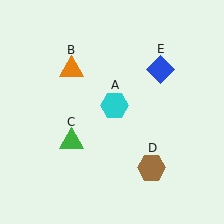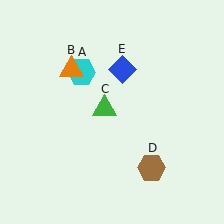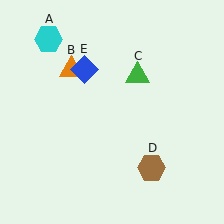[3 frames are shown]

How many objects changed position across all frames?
3 objects changed position: cyan hexagon (object A), green triangle (object C), blue diamond (object E).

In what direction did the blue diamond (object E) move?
The blue diamond (object E) moved left.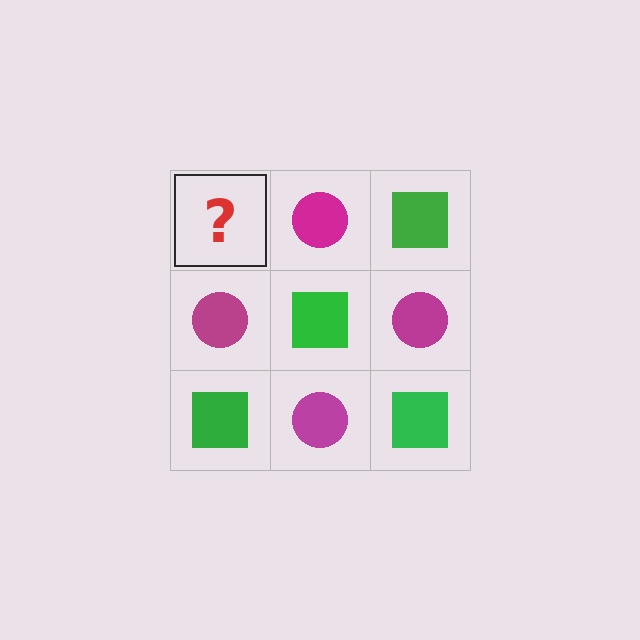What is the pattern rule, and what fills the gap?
The rule is that it alternates green square and magenta circle in a checkerboard pattern. The gap should be filled with a green square.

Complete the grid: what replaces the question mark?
The question mark should be replaced with a green square.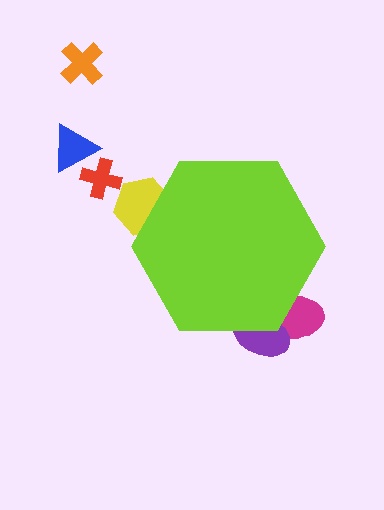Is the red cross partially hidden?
No, the red cross is fully visible.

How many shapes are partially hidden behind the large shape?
3 shapes are partially hidden.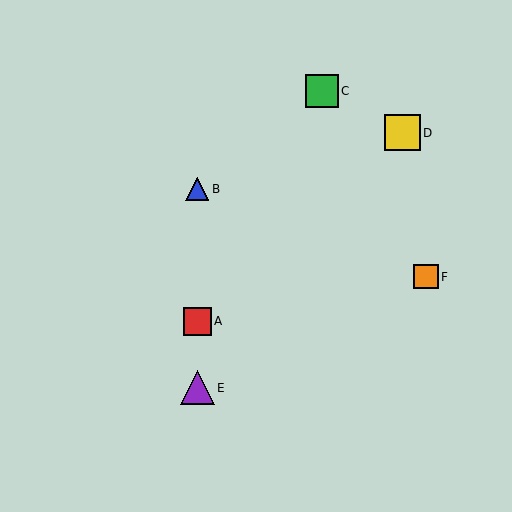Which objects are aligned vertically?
Objects A, B, E are aligned vertically.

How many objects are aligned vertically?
3 objects (A, B, E) are aligned vertically.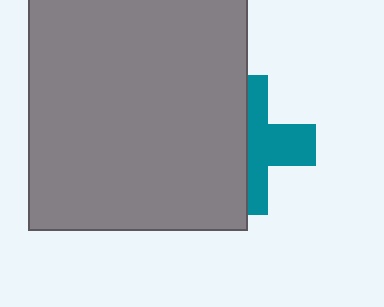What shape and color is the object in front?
The object in front is a gray rectangle.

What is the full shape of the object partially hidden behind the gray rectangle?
The partially hidden object is a teal cross.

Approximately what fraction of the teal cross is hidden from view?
Roughly 52% of the teal cross is hidden behind the gray rectangle.